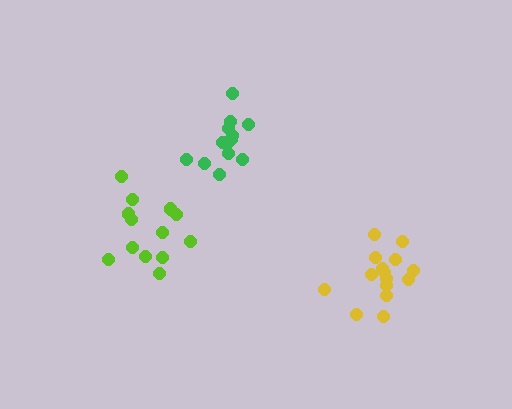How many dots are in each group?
Group 1: 15 dots, Group 2: 13 dots, Group 3: 13 dots (41 total).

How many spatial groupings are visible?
There are 3 spatial groupings.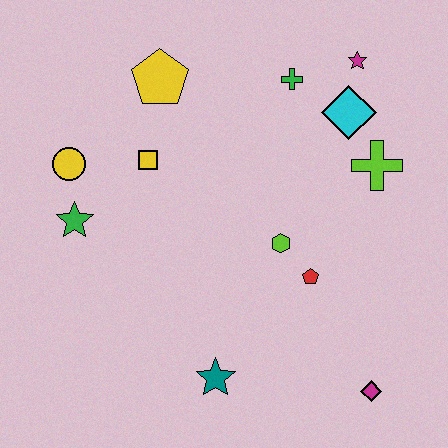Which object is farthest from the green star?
The magenta diamond is farthest from the green star.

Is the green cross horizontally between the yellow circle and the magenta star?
Yes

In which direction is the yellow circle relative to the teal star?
The yellow circle is above the teal star.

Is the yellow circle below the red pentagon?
No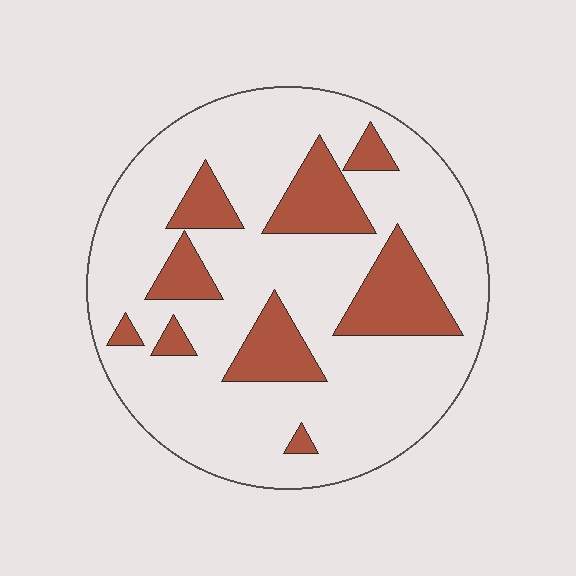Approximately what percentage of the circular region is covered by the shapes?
Approximately 20%.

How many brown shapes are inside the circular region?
9.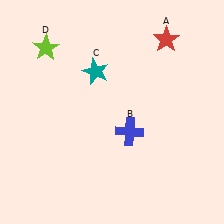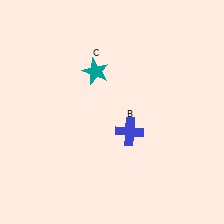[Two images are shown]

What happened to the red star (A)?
The red star (A) was removed in Image 2. It was in the top-right area of Image 1.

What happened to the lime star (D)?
The lime star (D) was removed in Image 2. It was in the top-left area of Image 1.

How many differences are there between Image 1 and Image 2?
There are 2 differences between the two images.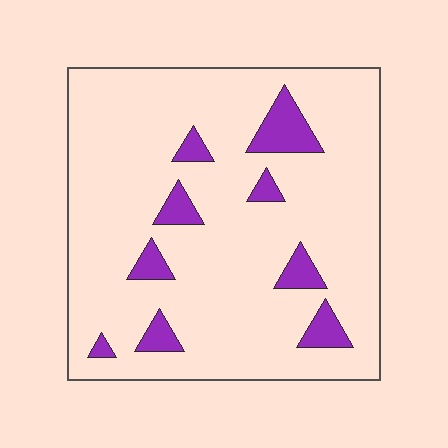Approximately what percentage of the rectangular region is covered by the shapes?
Approximately 10%.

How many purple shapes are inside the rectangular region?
9.